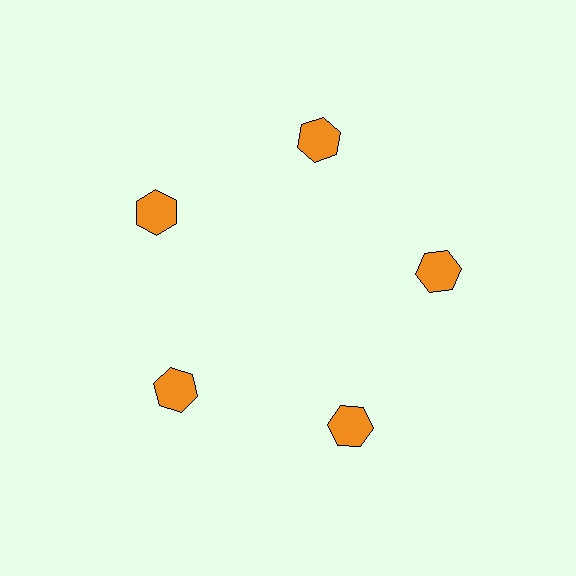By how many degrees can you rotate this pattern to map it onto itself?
The pattern maps onto itself every 72 degrees of rotation.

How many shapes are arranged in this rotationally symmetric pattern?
There are 5 shapes, arranged in 5 groups of 1.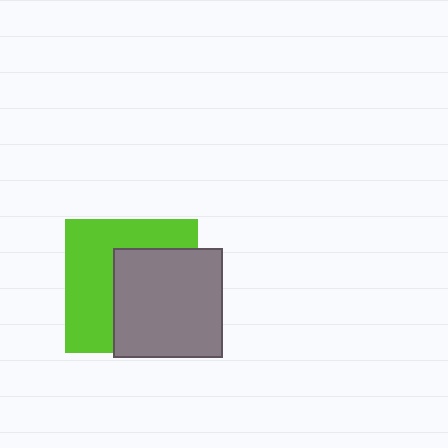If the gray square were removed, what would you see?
You would see the complete lime square.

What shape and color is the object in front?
The object in front is a gray square.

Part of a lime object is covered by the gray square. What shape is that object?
It is a square.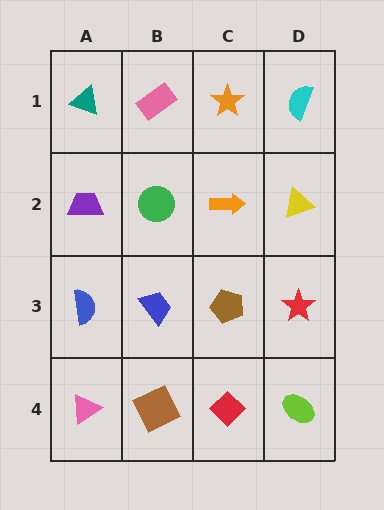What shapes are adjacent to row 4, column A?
A blue semicircle (row 3, column A), a brown square (row 4, column B).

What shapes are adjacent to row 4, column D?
A red star (row 3, column D), a red diamond (row 4, column C).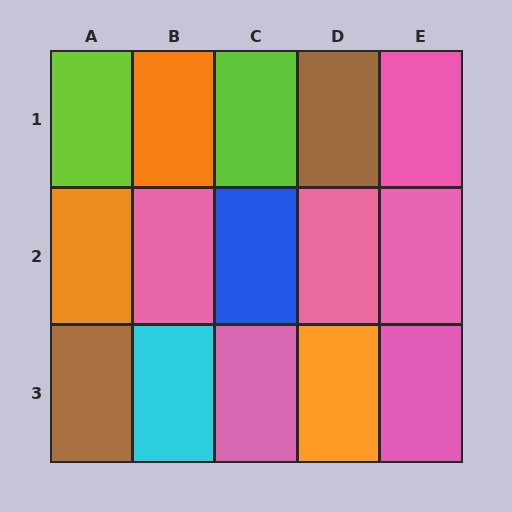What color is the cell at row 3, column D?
Orange.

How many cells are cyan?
1 cell is cyan.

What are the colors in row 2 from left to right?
Orange, pink, blue, pink, pink.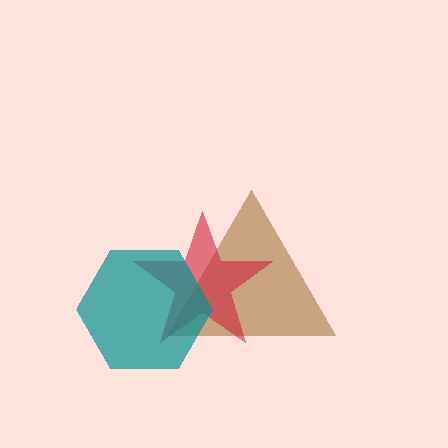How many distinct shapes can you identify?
There are 3 distinct shapes: a brown triangle, a red star, a teal hexagon.